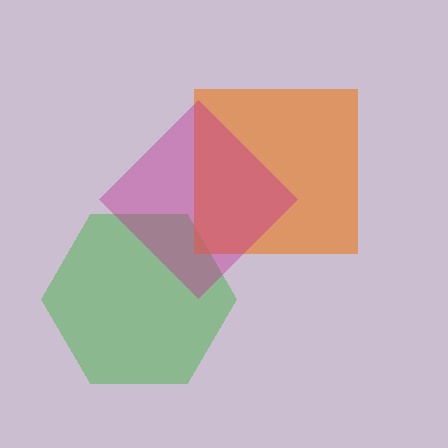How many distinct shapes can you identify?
There are 3 distinct shapes: a green hexagon, an orange square, a magenta diamond.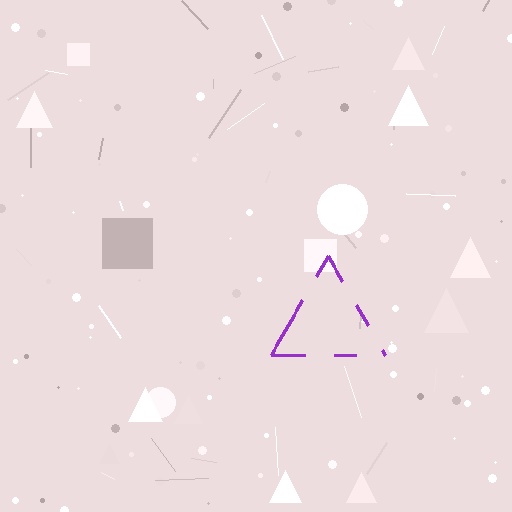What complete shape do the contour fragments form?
The contour fragments form a triangle.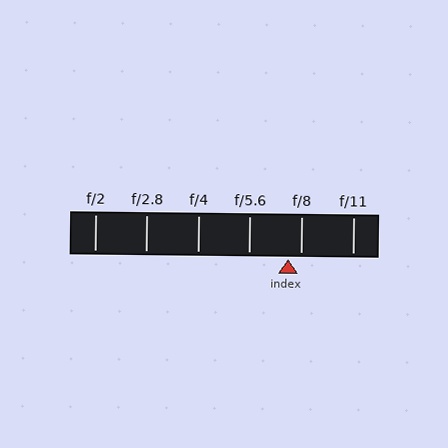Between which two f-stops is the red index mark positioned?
The index mark is between f/5.6 and f/8.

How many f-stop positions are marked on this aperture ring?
There are 6 f-stop positions marked.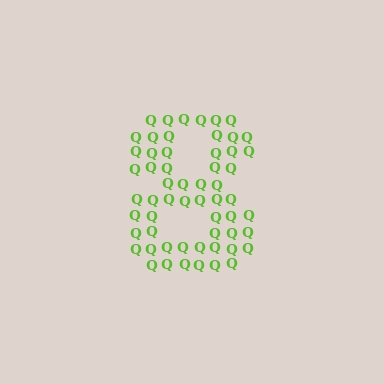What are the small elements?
The small elements are letter Q's.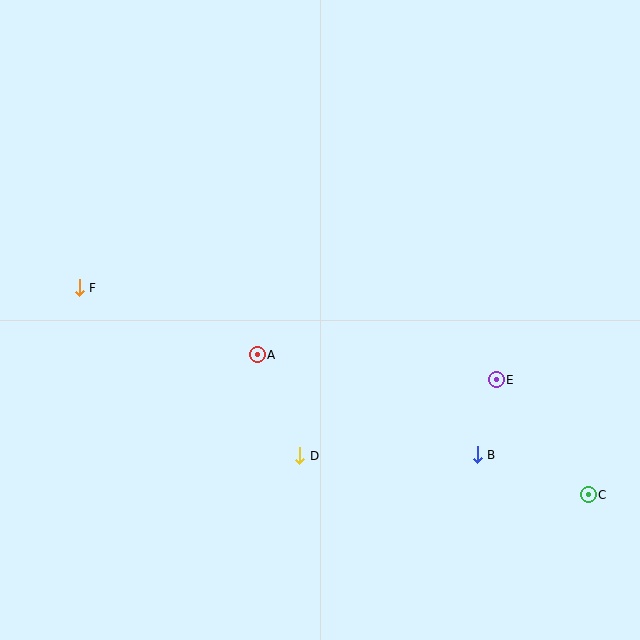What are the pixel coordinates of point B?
Point B is at (477, 455).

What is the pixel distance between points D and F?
The distance between D and F is 277 pixels.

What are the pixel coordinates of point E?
Point E is at (496, 380).